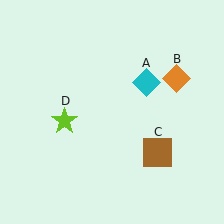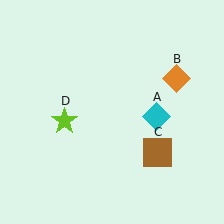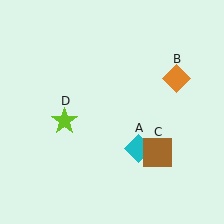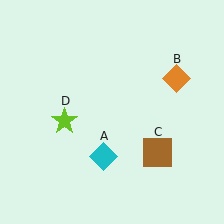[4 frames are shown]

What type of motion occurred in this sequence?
The cyan diamond (object A) rotated clockwise around the center of the scene.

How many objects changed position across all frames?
1 object changed position: cyan diamond (object A).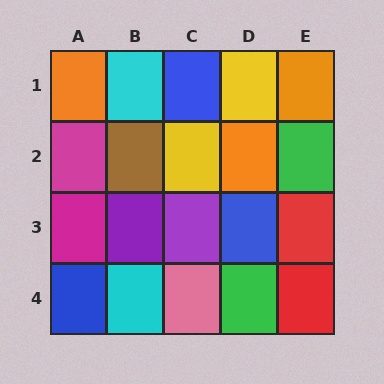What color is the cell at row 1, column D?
Yellow.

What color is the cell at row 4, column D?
Green.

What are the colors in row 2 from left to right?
Magenta, brown, yellow, orange, green.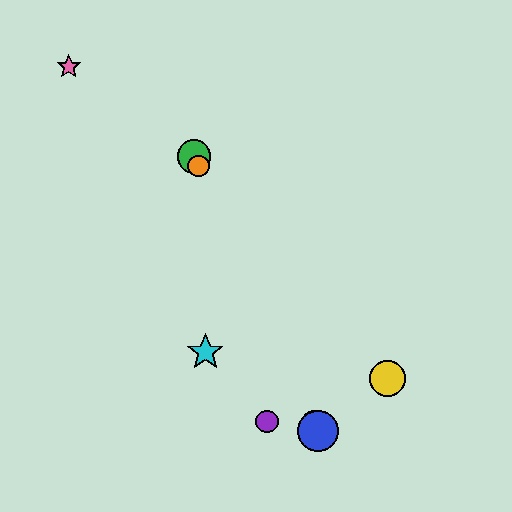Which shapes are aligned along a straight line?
The red circle, the blue circle, the green circle, the orange circle are aligned along a straight line.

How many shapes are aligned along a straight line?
4 shapes (the red circle, the blue circle, the green circle, the orange circle) are aligned along a straight line.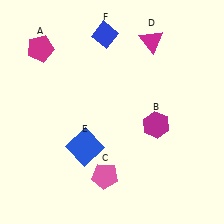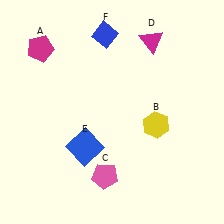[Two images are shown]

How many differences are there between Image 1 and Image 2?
There is 1 difference between the two images.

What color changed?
The hexagon (B) changed from magenta in Image 1 to yellow in Image 2.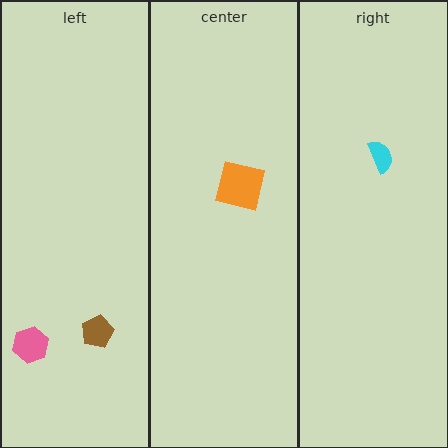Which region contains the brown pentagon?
The left region.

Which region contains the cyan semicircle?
The right region.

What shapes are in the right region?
The cyan semicircle.